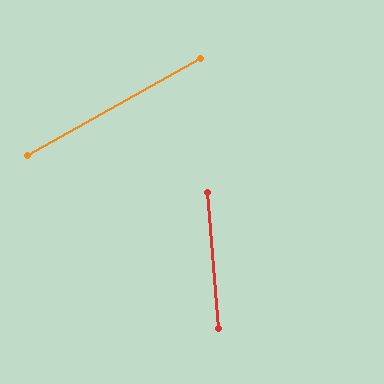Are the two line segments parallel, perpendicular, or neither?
Neither parallel nor perpendicular — they differ by about 65°.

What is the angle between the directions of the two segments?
Approximately 65 degrees.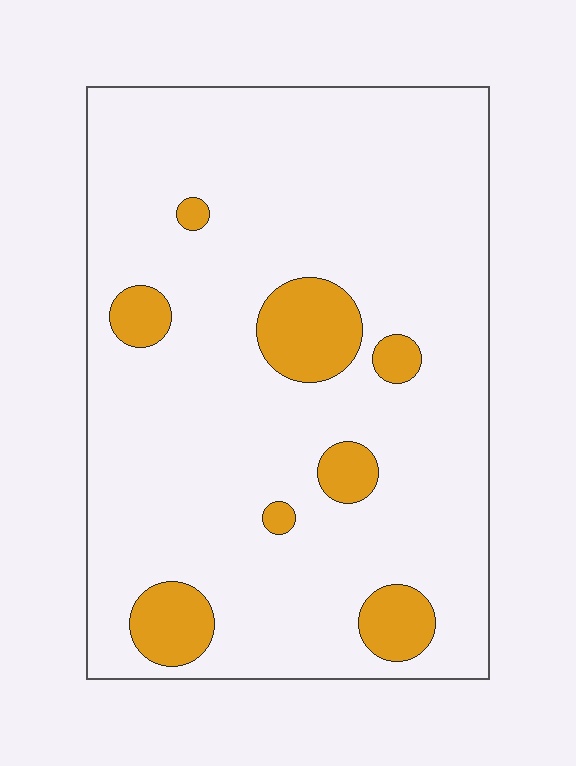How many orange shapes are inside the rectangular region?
8.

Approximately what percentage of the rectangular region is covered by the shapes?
Approximately 10%.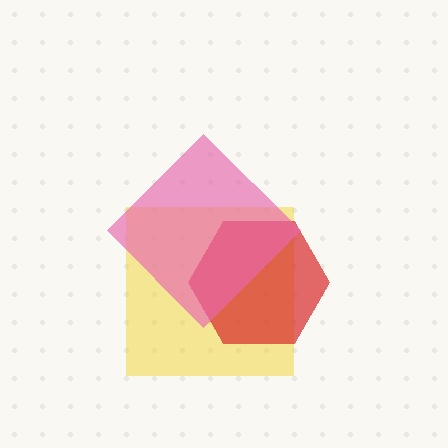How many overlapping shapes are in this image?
There are 3 overlapping shapes in the image.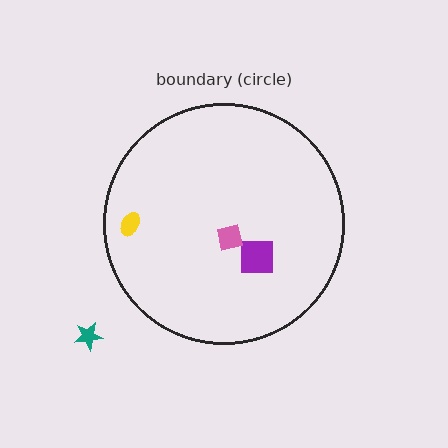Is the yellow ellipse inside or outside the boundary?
Inside.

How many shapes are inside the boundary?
3 inside, 1 outside.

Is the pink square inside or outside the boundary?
Inside.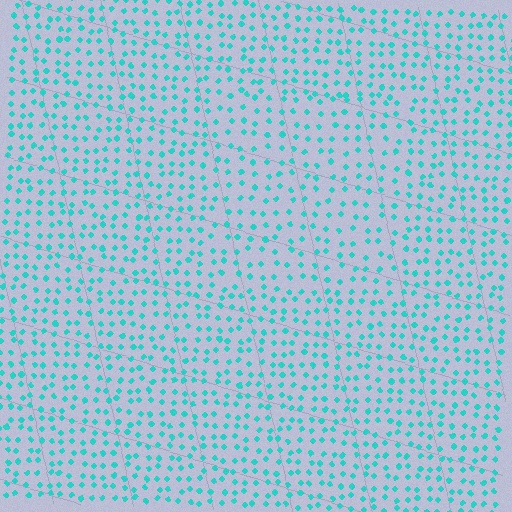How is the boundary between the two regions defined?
The boundary is defined by a change in element density (approximately 1.4x ratio). All elements are the same color, size, and shape.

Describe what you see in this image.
The image contains small cyan elements arranged at two different densities. A rectangle-shaped region is visible where the elements are less densely packed than the surrounding area.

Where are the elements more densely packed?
The elements are more densely packed outside the rectangle boundary.